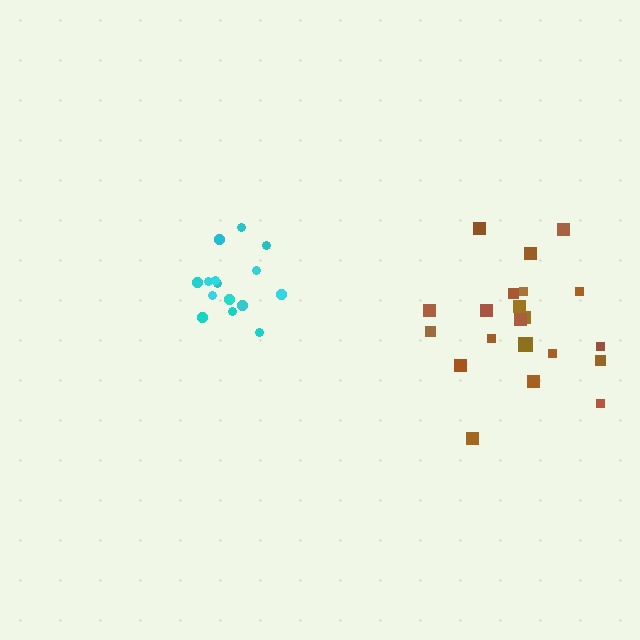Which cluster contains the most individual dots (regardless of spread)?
Brown (21).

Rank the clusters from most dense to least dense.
cyan, brown.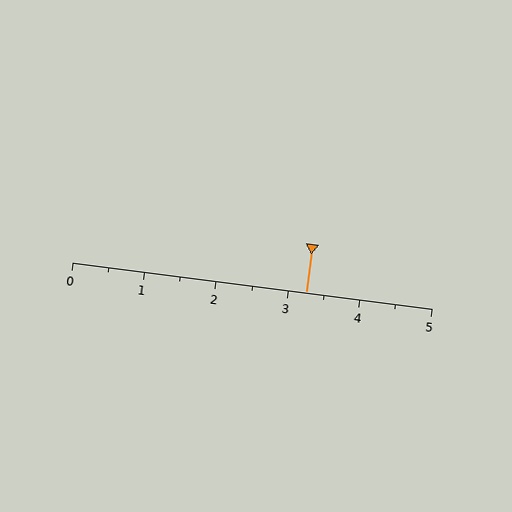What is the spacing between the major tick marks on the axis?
The major ticks are spaced 1 apart.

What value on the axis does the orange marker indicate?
The marker indicates approximately 3.2.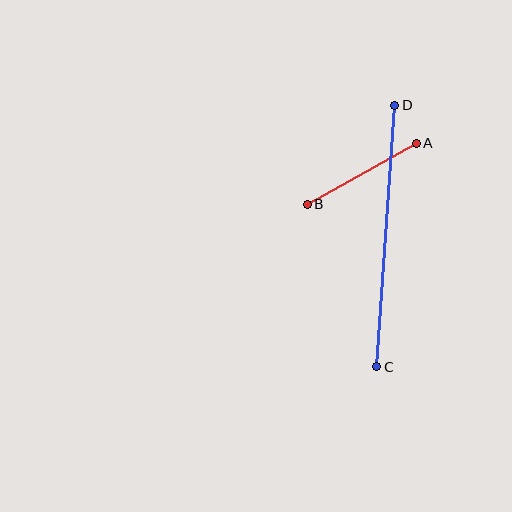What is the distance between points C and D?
The distance is approximately 262 pixels.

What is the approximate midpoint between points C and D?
The midpoint is at approximately (386, 236) pixels.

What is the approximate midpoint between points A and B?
The midpoint is at approximately (362, 174) pixels.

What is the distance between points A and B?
The distance is approximately 125 pixels.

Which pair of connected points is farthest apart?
Points C and D are farthest apart.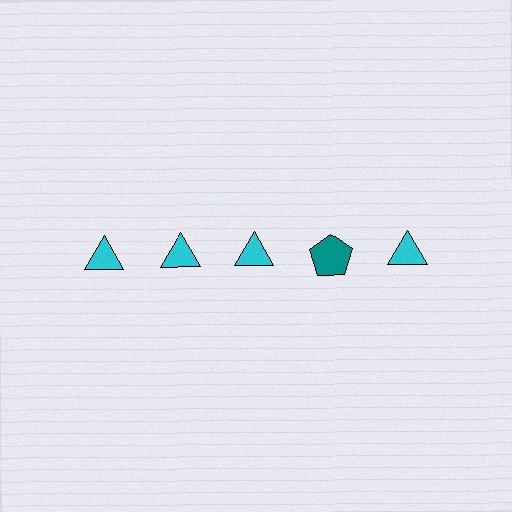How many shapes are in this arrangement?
There are 5 shapes arranged in a grid pattern.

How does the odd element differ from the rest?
It differs in both color (teal instead of cyan) and shape (pentagon instead of triangle).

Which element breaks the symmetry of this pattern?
The teal pentagon in the top row, second from right column breaks the symmetry. All other shapes are cyan triangles.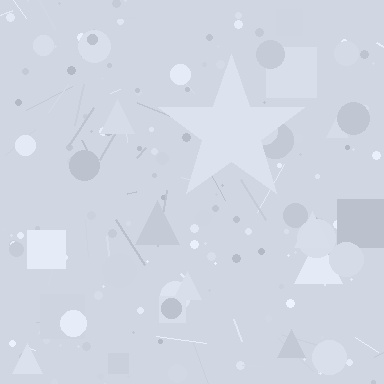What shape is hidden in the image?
A star is hidden in the image.